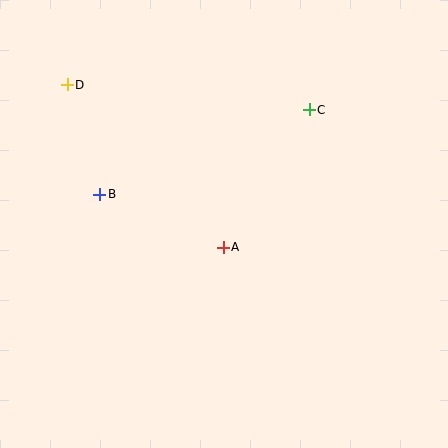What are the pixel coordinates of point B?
Point B is at (100, 194).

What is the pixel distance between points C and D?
The distance between C and D is 243 pixels.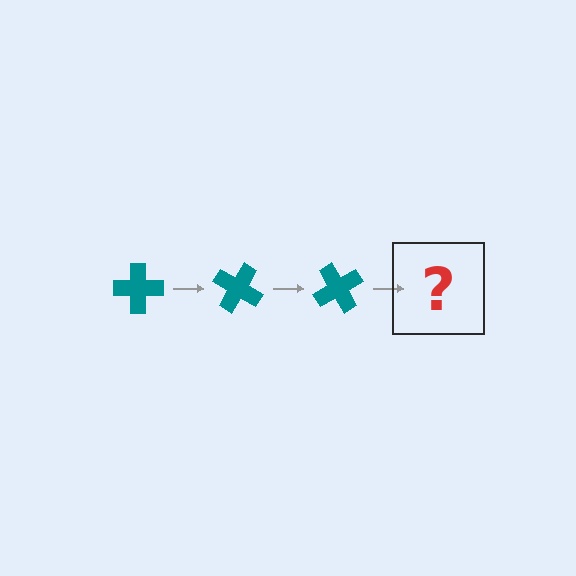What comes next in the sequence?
The next element should be a teal cross rotated 90 degrees.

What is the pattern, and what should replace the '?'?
The pattern is that the cross rotates 30 degrees each step. The '?' should be a teal cross rotated 90 degrees.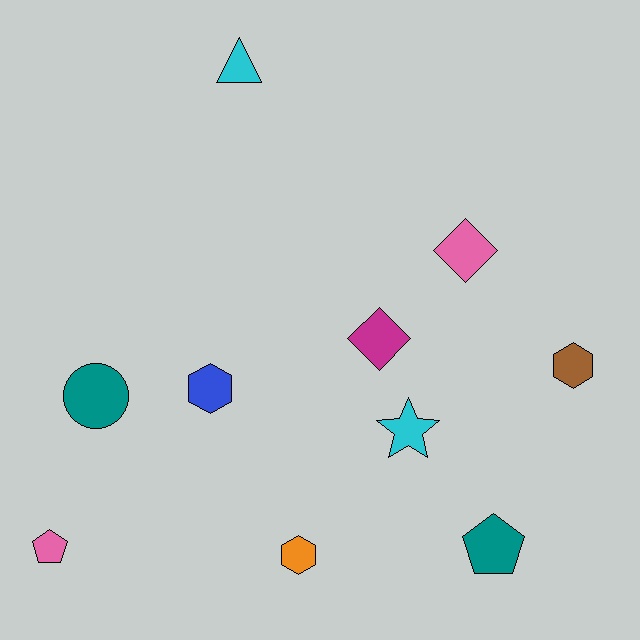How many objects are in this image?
There are 10 objects.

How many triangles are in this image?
There is 1 triangle.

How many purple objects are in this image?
There are no purple objects.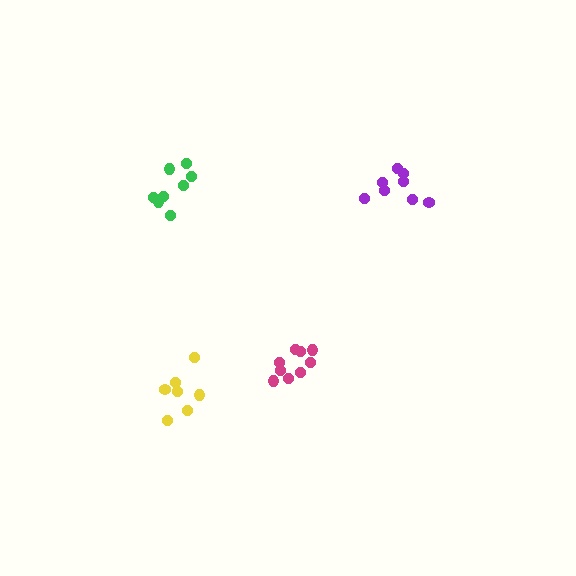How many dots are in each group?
Group 1: 9 dots, Group 2: 7 dots, Group 3: 8 dots, Group 4: 8 dots (32 total).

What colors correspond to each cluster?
The clusters are colored: magenta, yellow, green, purple.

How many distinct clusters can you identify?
There are 4 distinct clusters.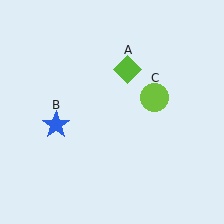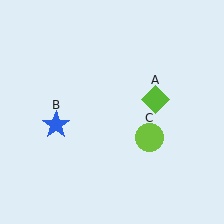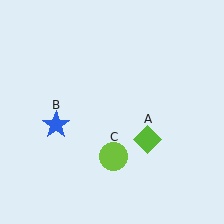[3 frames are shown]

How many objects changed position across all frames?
2 objects changed position: lime diamond (object A), lime circle (object C).